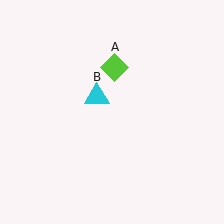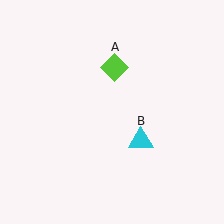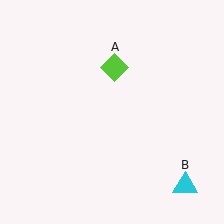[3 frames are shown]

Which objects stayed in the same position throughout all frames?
Lime diamond (object A) remained stationary.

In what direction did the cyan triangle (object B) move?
The cyan triangle (object B) moved down and to the right.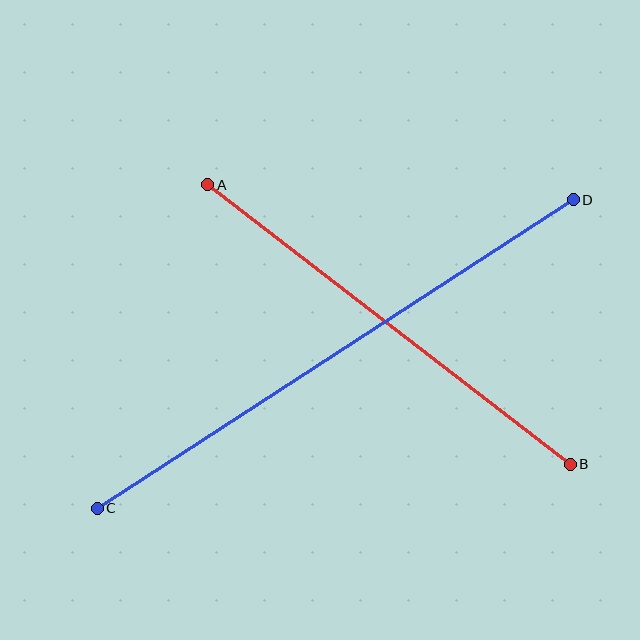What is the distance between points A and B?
The distance is approximately 458 pixels.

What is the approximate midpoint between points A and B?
The midpoint is at approximately (389, 324) pixels.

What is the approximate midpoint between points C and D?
The midpoint is at approximately (335, 354) pixels.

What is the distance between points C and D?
The distance is approximately 568 pixels.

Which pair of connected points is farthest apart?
Points C and D are farthest apart.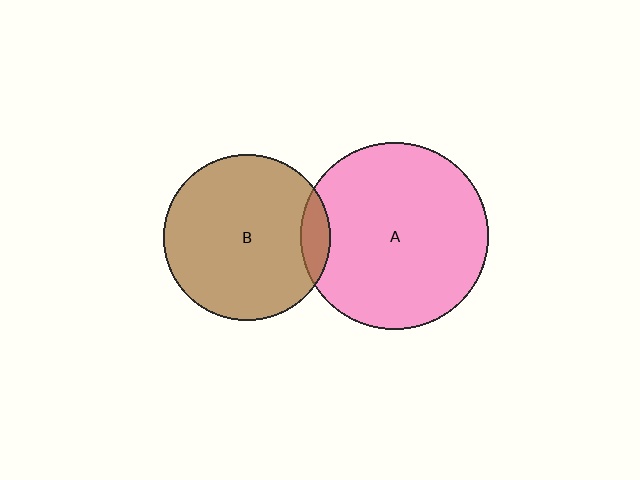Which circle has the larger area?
Circle A (pink).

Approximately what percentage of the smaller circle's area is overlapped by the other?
Approximately 10%.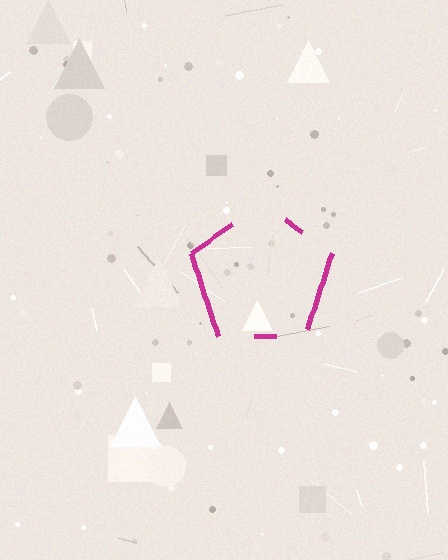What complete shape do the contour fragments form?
The contour fragments form a pentagon.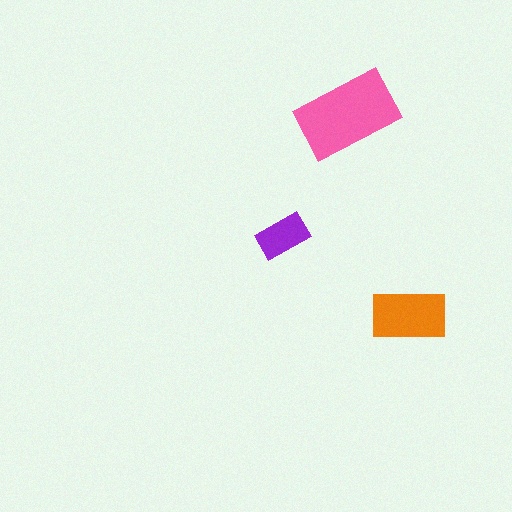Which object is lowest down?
The orange rectangle is bottommost.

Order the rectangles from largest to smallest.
the pink one, the orange one, the purple one.